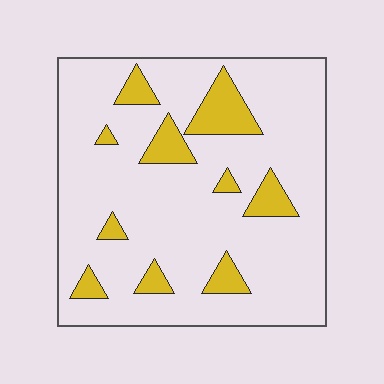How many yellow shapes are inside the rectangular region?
10.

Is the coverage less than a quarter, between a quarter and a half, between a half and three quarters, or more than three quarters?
Less than a quarter.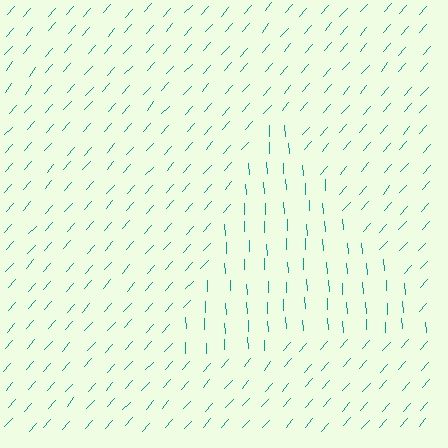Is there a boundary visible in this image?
Yes, there is a texture boundary formed by a change in line orientation.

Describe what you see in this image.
The image is filled with small teal line segments. A triangle region in the image has lines oriented differently from the surrounding lines, creating a visible texture boundary.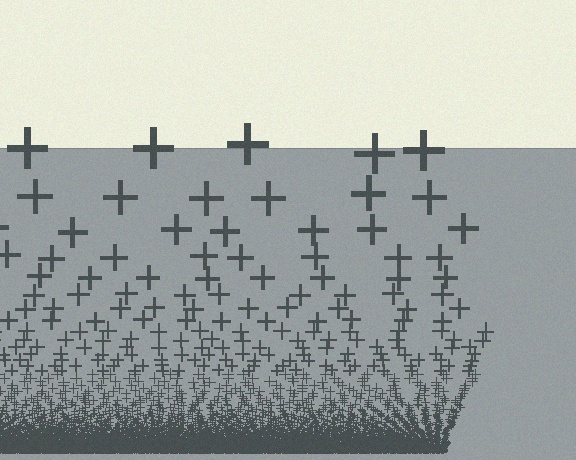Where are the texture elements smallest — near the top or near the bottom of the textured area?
Near the bottom.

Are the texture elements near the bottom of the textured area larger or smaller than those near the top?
Smaller. The gradient is inverted — elements near the bottom are smaller and denser.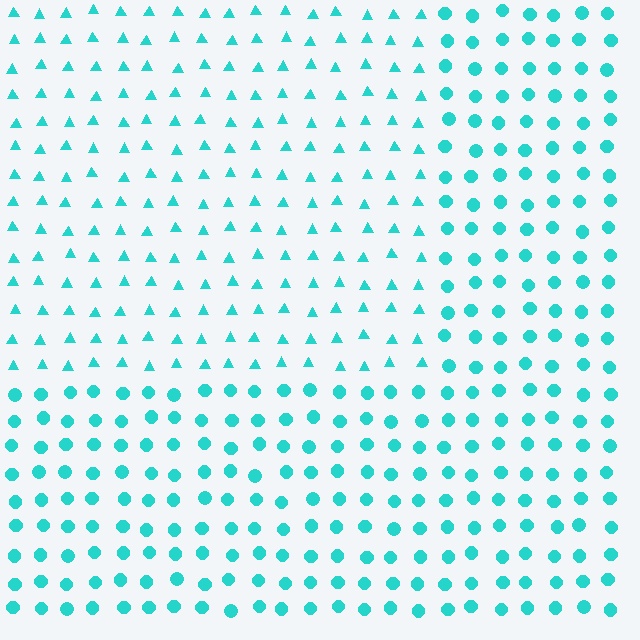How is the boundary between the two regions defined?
The boundary is defined by a change in element shape: triangles inside vs. circles outside. All elements share the same color and spacing.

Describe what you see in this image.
The image is filled with small cyan elements arranged in a uniform grid. A rectangle-shaped region contains triangles, while the surrounding area contains circles. The boundary is defined purely by the change in element shape.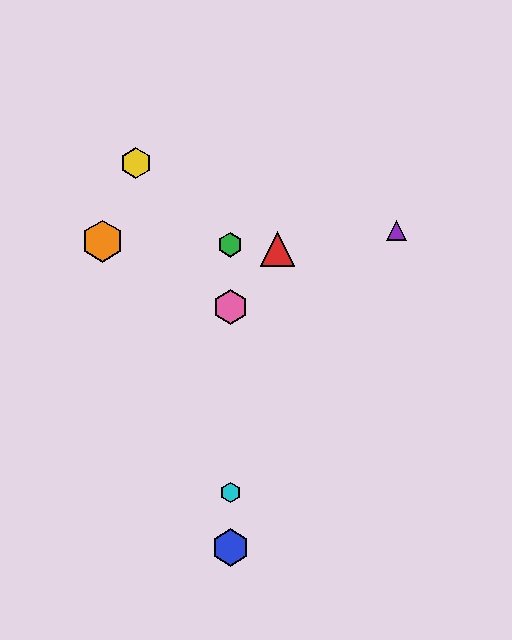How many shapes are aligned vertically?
4 shapes (the blue hexagon, the green hexagon, the cyan hexagon, the pink hexagon) are aligned vertically.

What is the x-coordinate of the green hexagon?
The green hexagon is at x≈230.